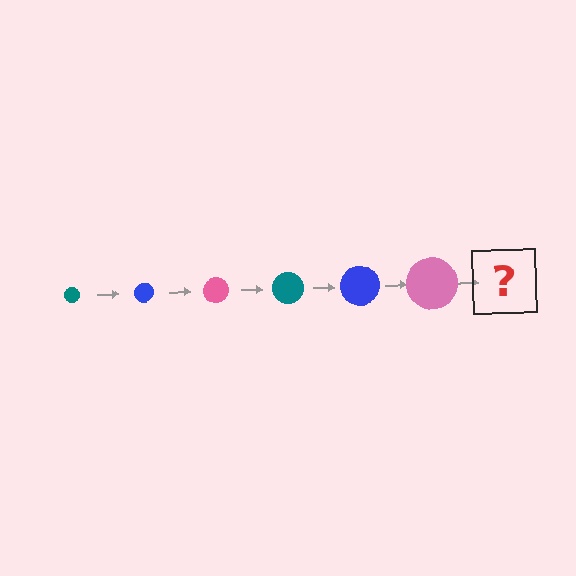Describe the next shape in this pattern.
It should be a teal circle, larger than the previous one.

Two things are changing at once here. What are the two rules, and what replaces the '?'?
The two rules are that the circle grows larger each step and the color cycles through teal, blue, and pink. The '?' should be a teal circle, larger than the previous one.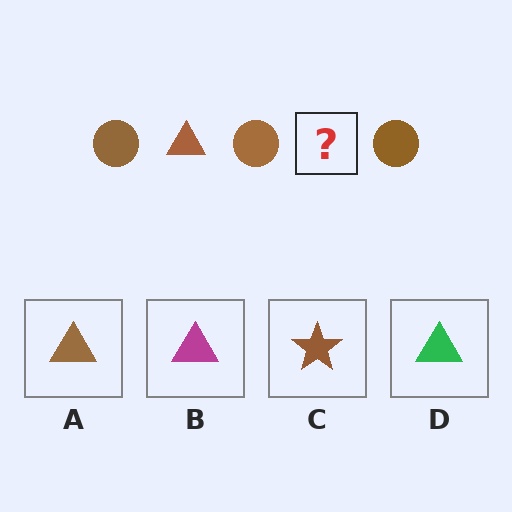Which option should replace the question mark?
Option A.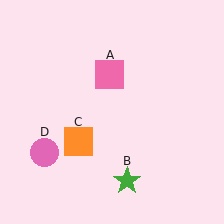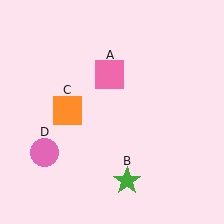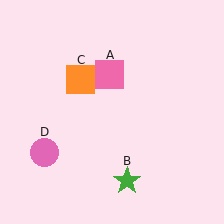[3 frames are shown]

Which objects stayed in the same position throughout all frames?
Pink square (object A) and green star (object B) and pink circle (object D) remained stationary.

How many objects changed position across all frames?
1 object changed position: orange square (object C).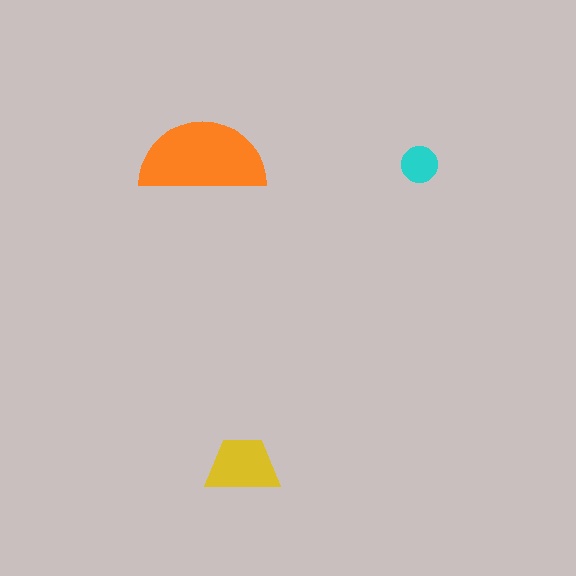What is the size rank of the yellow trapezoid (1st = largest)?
2nd.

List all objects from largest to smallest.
The orange semicircle, the yellow trapezoid, the cyan circle.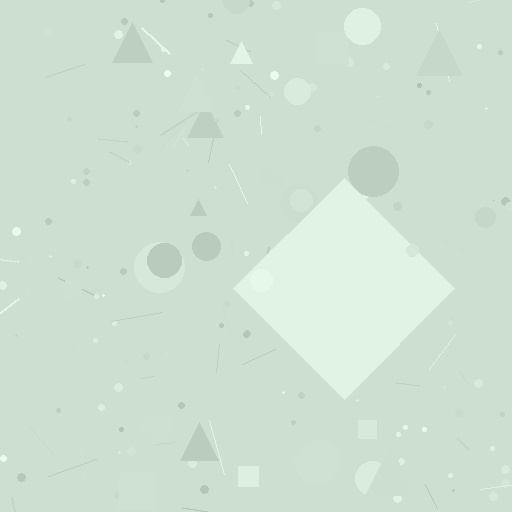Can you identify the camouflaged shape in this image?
The camouflaged shape is a diamond.